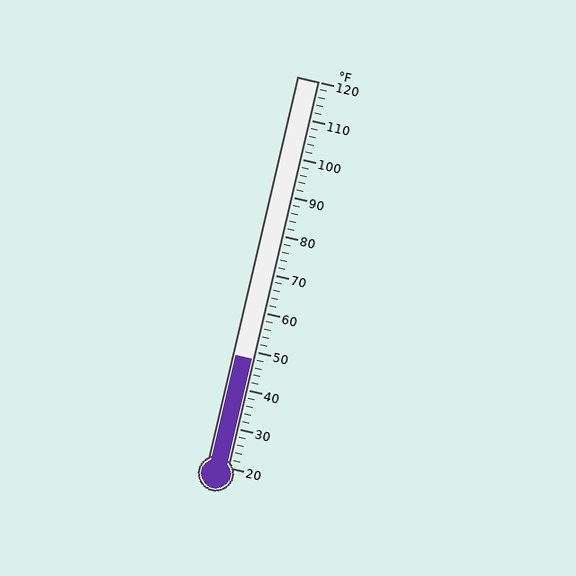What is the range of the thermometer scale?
The thermometer scale ranges from 20°F to 120°F.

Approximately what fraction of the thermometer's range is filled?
The thermometer is filled to approximately 30% of its range.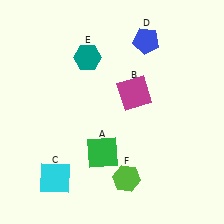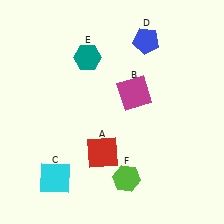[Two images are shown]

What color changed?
The square (A) changed from green in Image 1 to red in Image 2.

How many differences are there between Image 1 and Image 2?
There is 1 difference between the two images.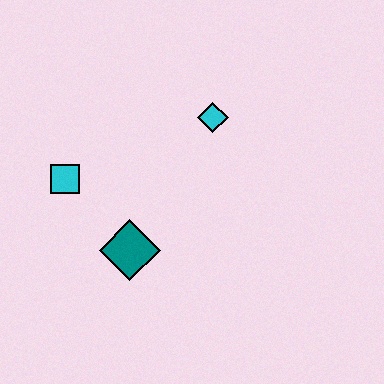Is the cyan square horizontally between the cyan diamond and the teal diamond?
No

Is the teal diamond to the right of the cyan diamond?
No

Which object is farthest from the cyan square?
The cyan diamond is farthest from the cyan square.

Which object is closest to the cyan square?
The teal diamond is closest to the cyan square.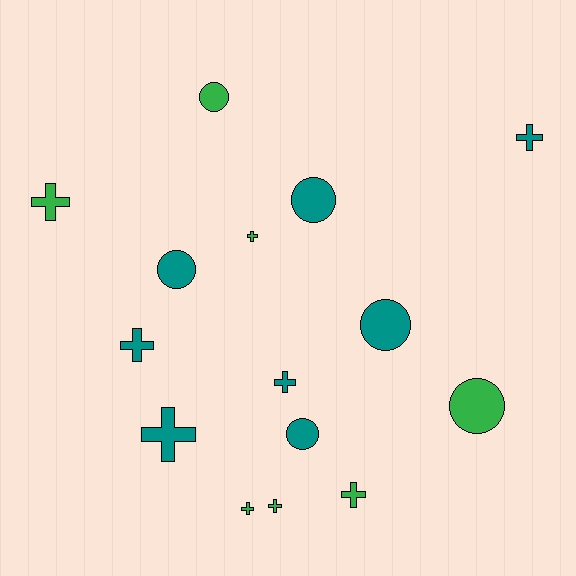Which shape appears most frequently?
Cross, with 9 objects.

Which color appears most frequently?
Teal, with 8 objects.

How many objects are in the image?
There are 15 objects.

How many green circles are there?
There are 2 green circles.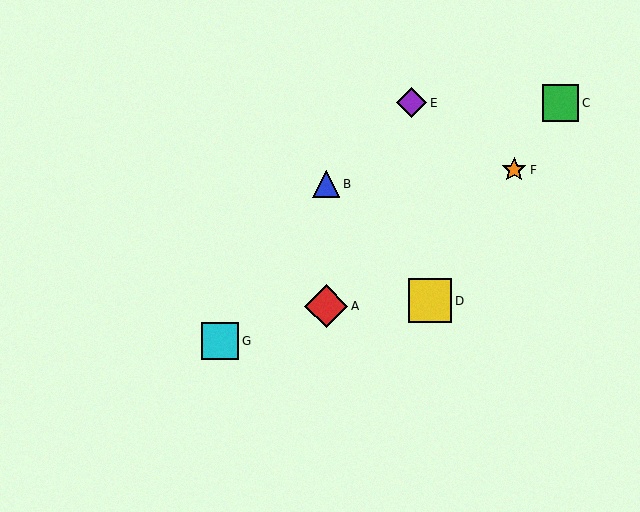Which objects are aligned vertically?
Objects A, B are aligned vertically.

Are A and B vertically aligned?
Yes, both are at x≈326.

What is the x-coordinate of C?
Object C is at x≈561.